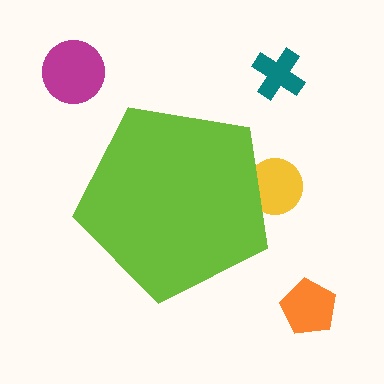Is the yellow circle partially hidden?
Yes, the yellow circle is partially hidden behind the lime pentagon.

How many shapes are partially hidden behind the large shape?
1 shape is partially hidden.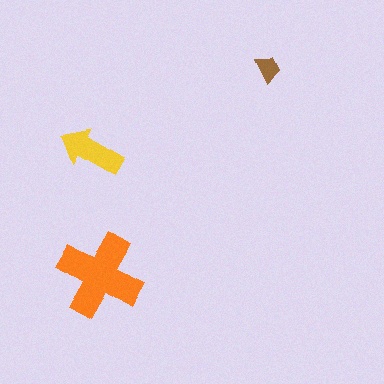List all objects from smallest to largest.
The brown trapezoid, the yellow arrow, the orange cross.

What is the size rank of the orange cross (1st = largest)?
1st.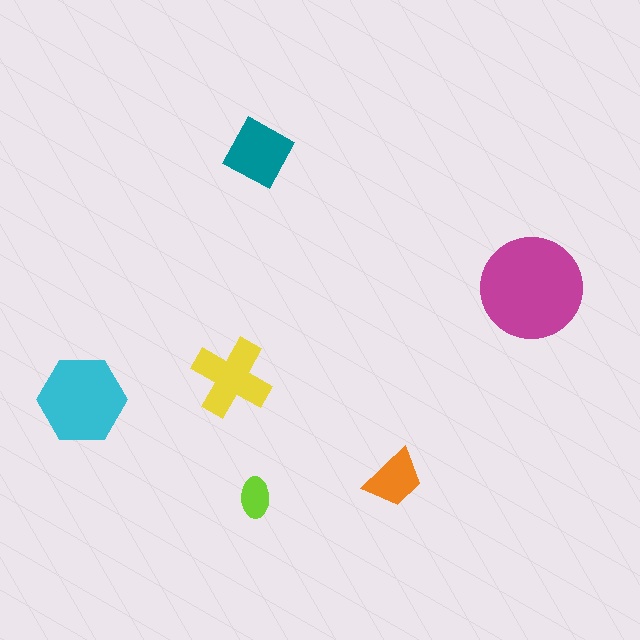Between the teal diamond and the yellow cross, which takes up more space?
The yellow cross.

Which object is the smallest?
The lime ellipse.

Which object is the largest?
The magenta circle.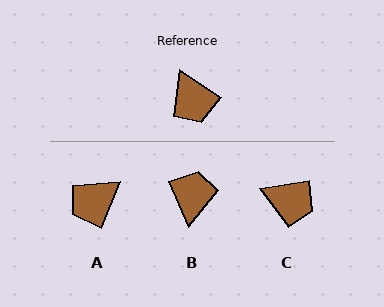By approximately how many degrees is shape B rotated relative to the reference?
Approximately 148 degrees counter-clockwise.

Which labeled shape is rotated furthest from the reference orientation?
B, about 148 degrees away.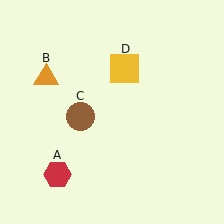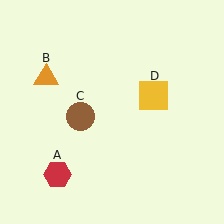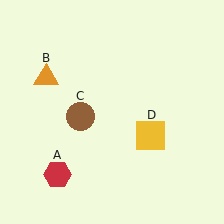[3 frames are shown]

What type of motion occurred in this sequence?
The yellow square (object D) rotated clockwise around the center of the scene.